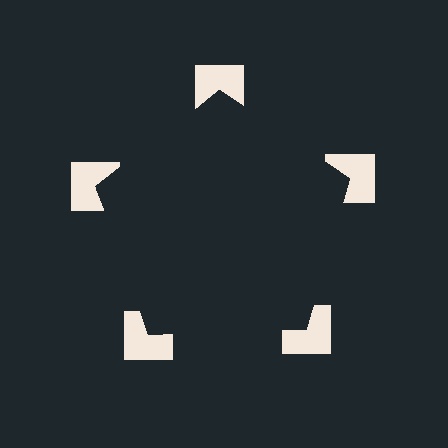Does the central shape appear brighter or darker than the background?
It typically appears slightly darker than the background, even though no actual brightness change is drawn.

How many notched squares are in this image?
There are 5 — one at each vertex of the illusory pentagon.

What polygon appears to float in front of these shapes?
An illusory pentagon — its edges are inferred from the aligned wedge cuts in the notched squares, not physically drawn.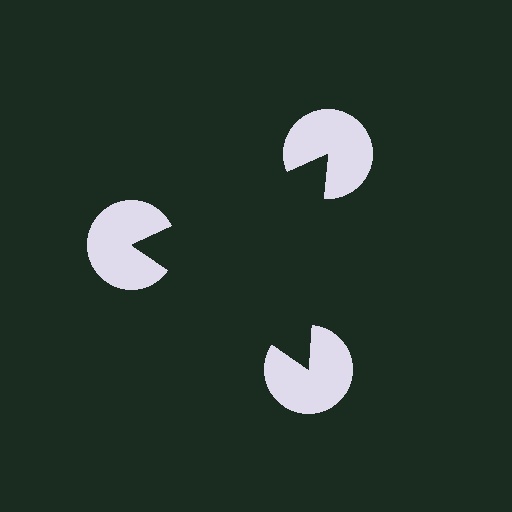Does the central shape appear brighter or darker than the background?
It typically appears slightly darker than the background, even though no actual brightness change is drawn.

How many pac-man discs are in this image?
There are 3 — one at each vertex of the illusory triangle.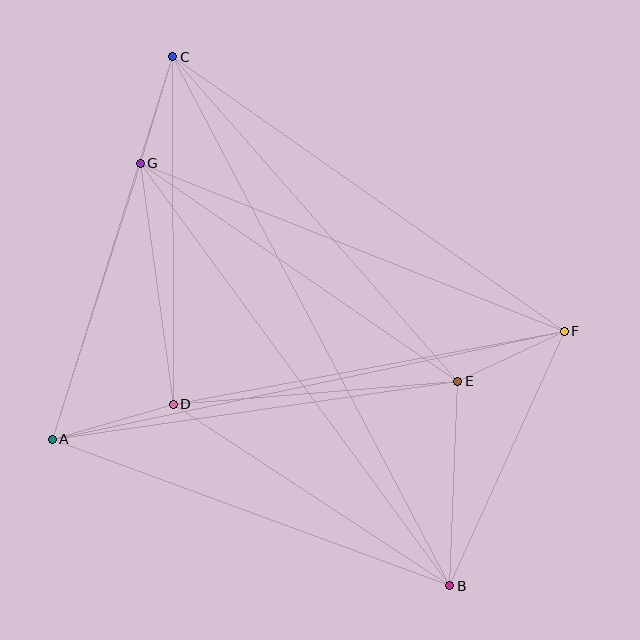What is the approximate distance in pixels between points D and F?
The distance between D and F is approximately 398 pixels.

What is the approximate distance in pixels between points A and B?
The distance between A and B is approximately 423 pixels.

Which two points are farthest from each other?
Points B and C are farthest from each other.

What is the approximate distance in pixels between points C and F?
The distance between C and F is approximately 478 pixels.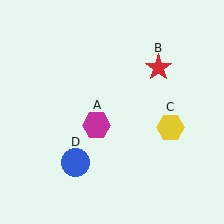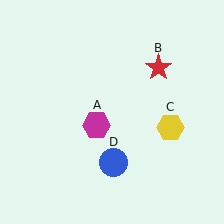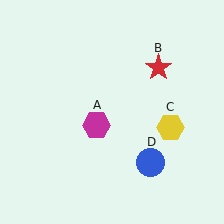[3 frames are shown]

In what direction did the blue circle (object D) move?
The blue circle (object D) moved right.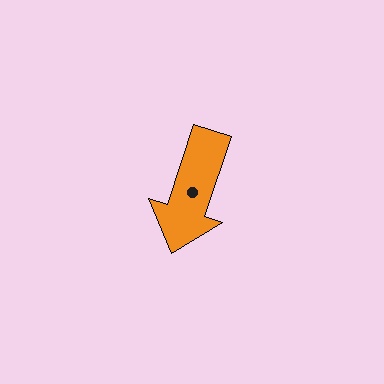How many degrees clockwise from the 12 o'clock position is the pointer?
Approximately 198 degrees.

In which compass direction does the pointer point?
South.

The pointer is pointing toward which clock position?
Roughly 7 o'clock.